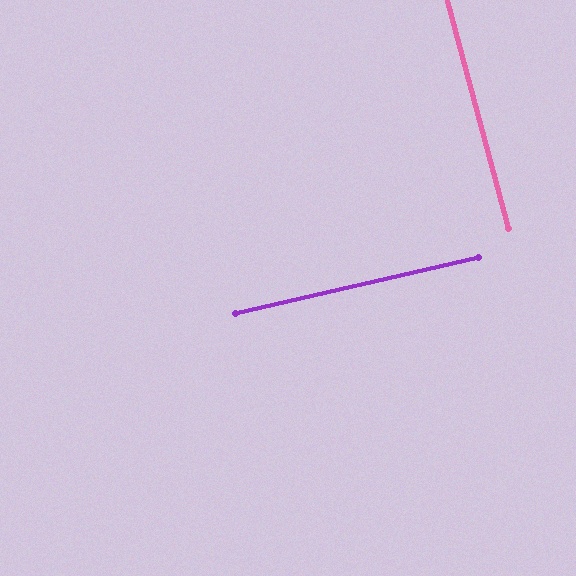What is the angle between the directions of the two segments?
Approximately 88 degrees.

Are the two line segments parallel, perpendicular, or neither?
Perpendicular — they meet at approximately 88°.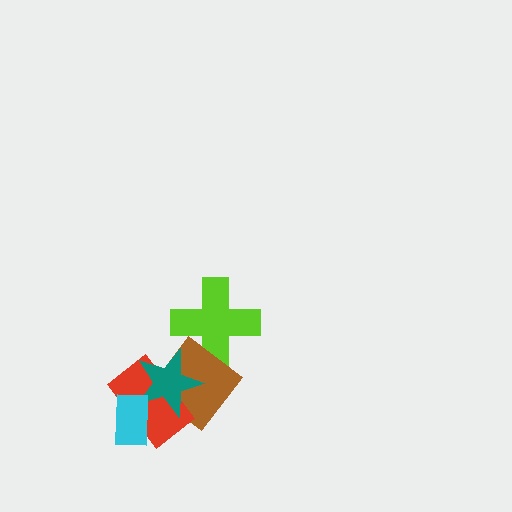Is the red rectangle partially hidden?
Yes, it is partially covered by another shape.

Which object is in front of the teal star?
The cyan rectangle is in front of the teal star.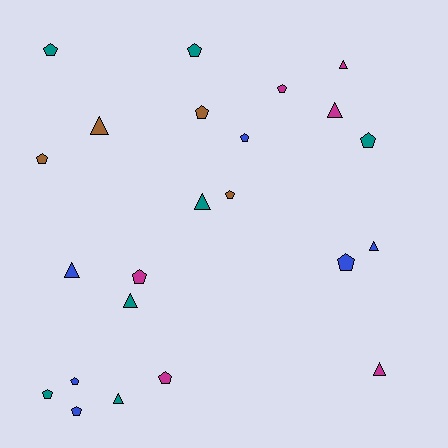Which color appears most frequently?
Teal, with 7 objects.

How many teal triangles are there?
There are 3 teal triangles.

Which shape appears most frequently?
Pentagon, with 14 objects.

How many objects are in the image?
There are 23 objects.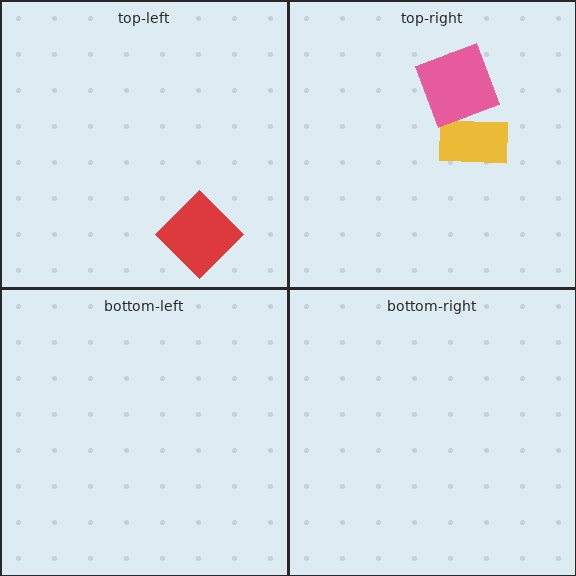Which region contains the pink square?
The top-right region.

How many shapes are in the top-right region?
2.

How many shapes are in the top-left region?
1.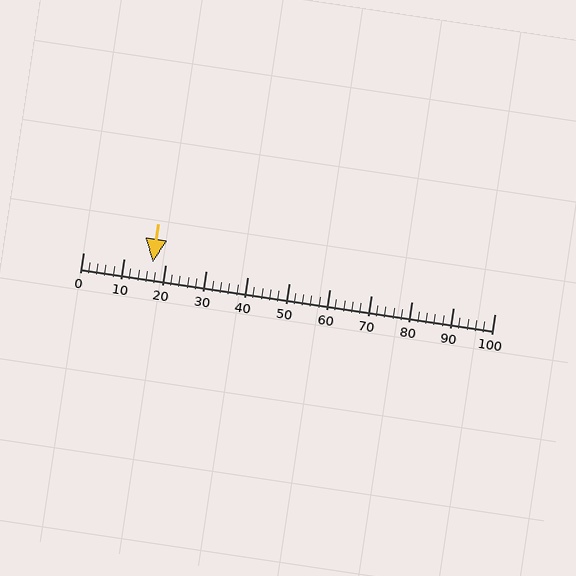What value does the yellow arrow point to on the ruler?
The yellow arrow points to approximately 17.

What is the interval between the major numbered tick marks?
The major tick marks are spaced 10 units apart.